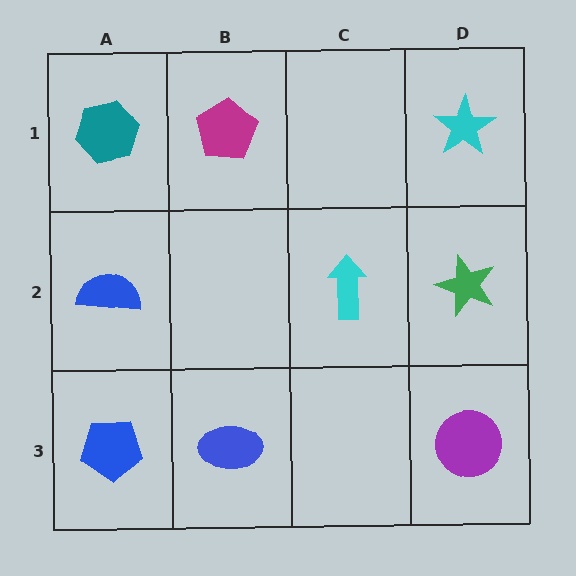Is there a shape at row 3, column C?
No, that cell is empty.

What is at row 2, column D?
A green star.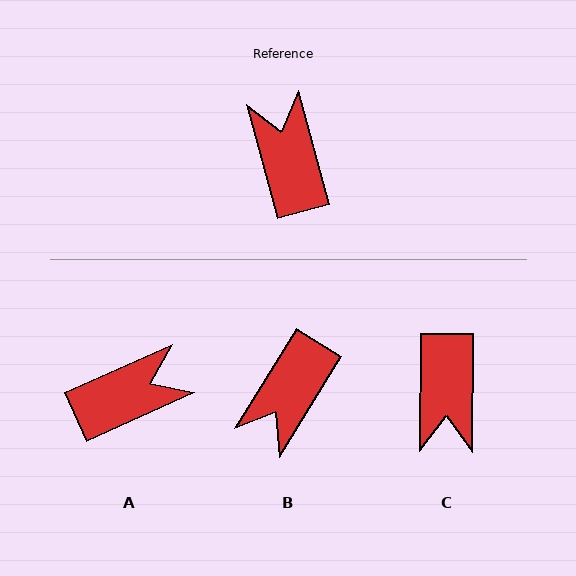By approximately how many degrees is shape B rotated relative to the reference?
Approximately 133 degrees counter-clockwise.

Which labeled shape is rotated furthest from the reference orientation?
C, about 165 degrees away.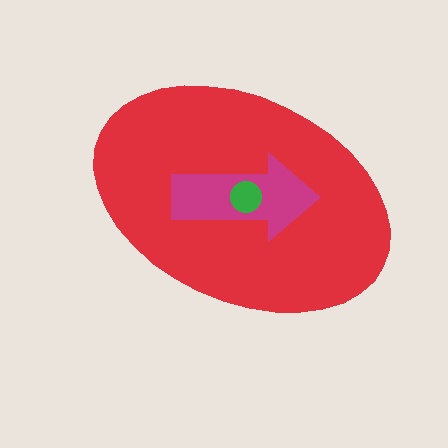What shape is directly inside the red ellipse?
The magenta arrow.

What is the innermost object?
The green circle.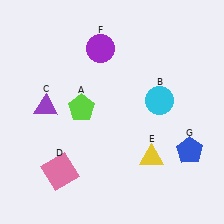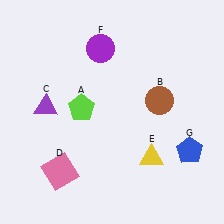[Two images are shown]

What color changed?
The circle (B) changed from cyan in Image 1 to brown in Image 2.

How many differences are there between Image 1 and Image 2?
There is 1 difference between the two images.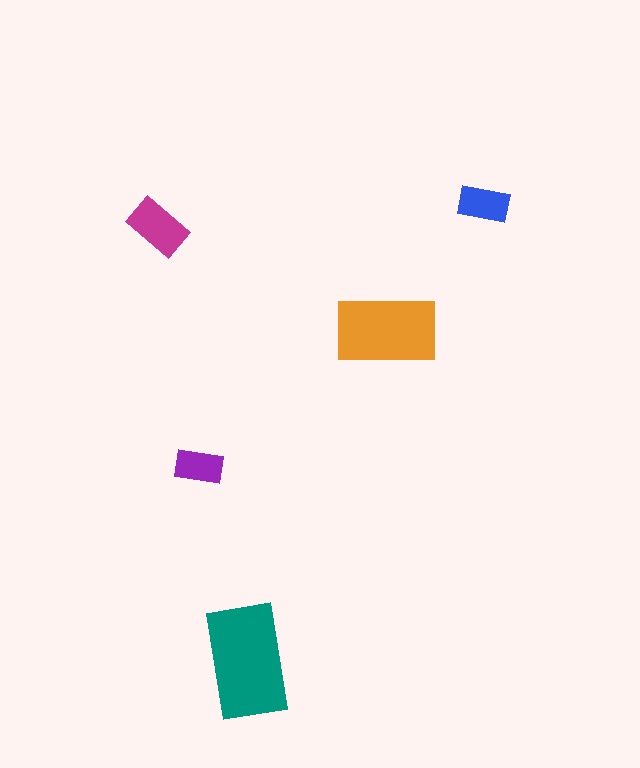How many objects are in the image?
There are 5 objects in the image.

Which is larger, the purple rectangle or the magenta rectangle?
The magenta one.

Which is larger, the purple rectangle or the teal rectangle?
The teal one.